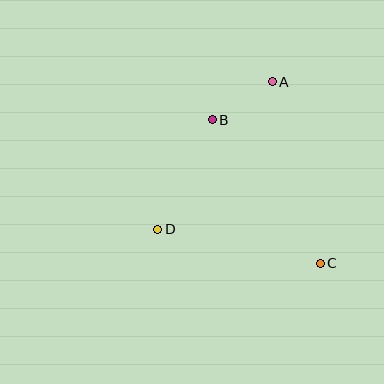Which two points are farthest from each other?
Points A and C are farthest from each other.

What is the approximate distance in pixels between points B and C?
The distance between B and C is approximately 180 pixels.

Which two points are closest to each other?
Points A and B are closest to each other.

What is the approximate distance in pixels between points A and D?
The distance between A and D is approximately 187 pixels.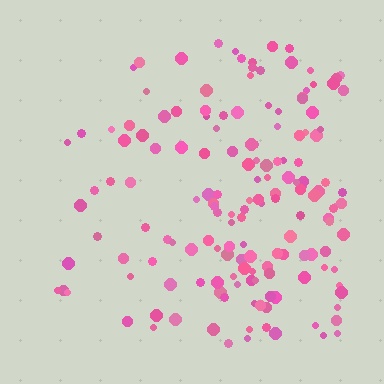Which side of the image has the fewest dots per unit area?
The left.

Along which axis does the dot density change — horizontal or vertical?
Horizontal.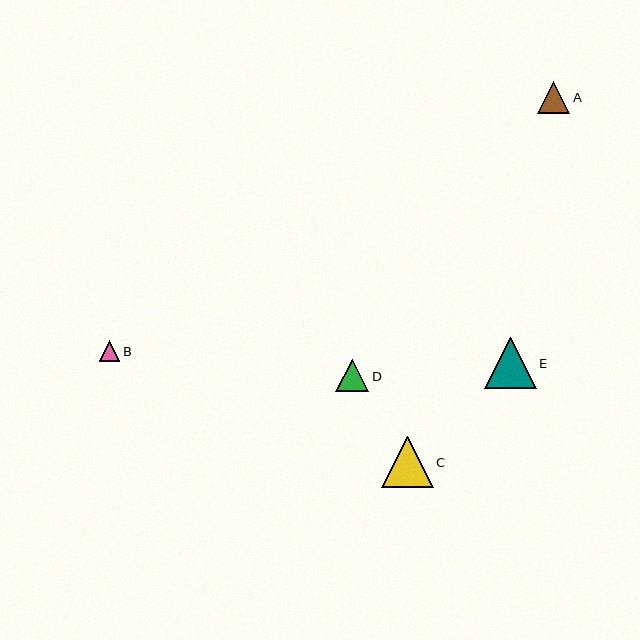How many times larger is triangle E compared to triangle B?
Triangle E is approximately 2.5 times the size of triangle B.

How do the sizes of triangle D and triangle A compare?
Triangle D and triangle A are approximately the same size.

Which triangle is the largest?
Triangle E is the largest with a size of approximately 52 pixels.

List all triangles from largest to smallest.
From largest to smallest: E, C, D, A, B.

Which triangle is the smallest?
Triangle B is the smallest with a size of approximately 21 pixels.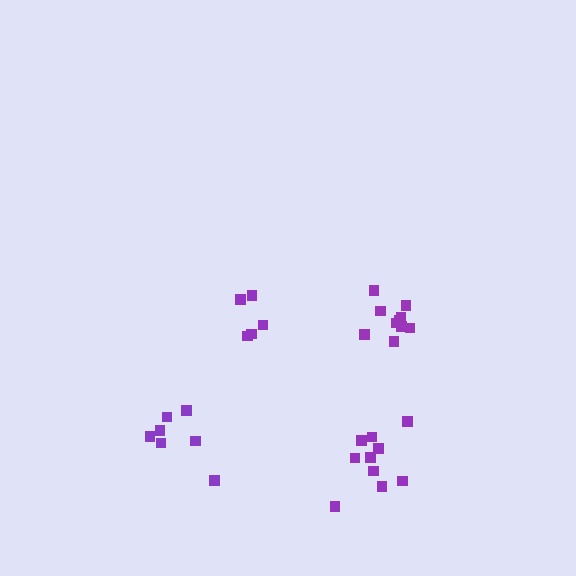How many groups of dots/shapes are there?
There are 4 groups.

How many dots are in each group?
Group 1: 10 dots, Group 2: 7 dots, Group 3: 5 dots, Group 4: 10 dots (32 total).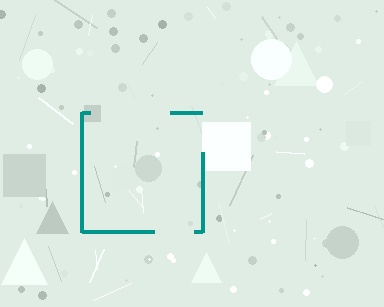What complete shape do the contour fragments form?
The contour fragments form a square.